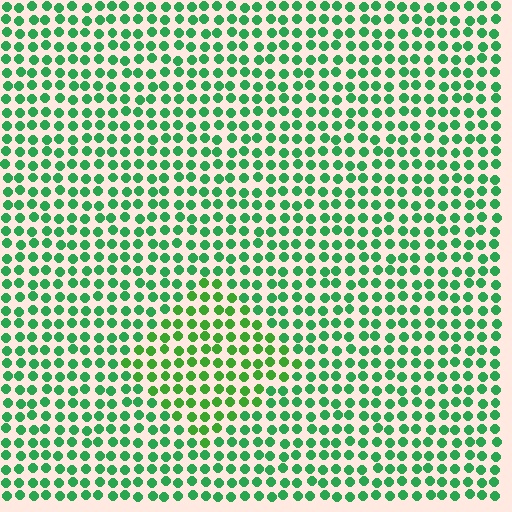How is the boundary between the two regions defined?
The boundary is defined purely by a slight shift in hue (about 25 degrees). Spacing, size, and orientation are identical on both sides.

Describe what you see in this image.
The image is filled with small green elements in a uniform arrangement. A diamond-shaped region is visible where the elements are tinted to a slightly different hue, forming a subtle color boundary.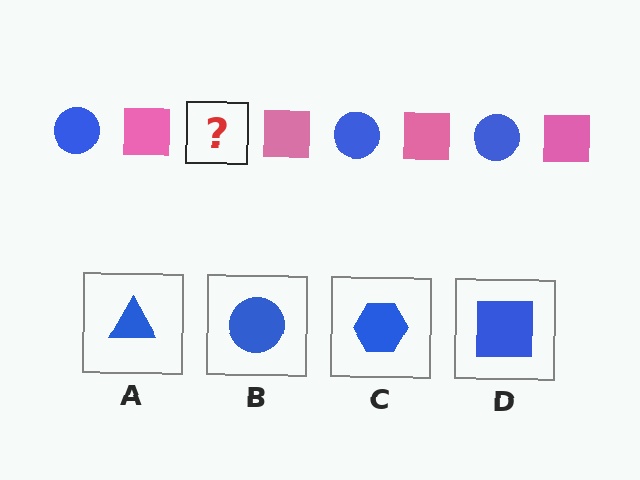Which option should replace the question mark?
Option B.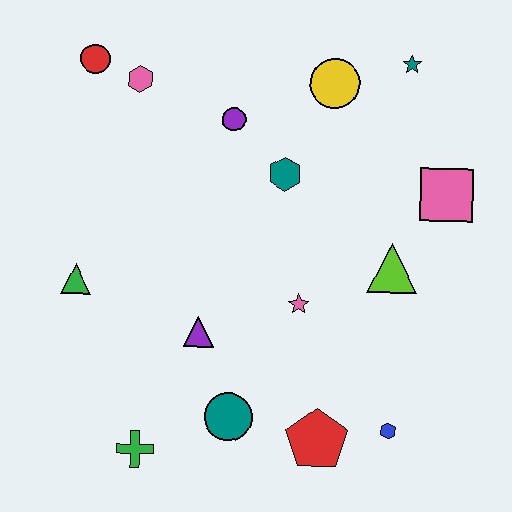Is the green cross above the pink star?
No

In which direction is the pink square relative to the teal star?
The pink square is below the teal star.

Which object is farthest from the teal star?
The green cross is farthest from the teal star.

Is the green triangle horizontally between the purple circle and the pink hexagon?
No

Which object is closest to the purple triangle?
The teal circle is closest to the purple triangle.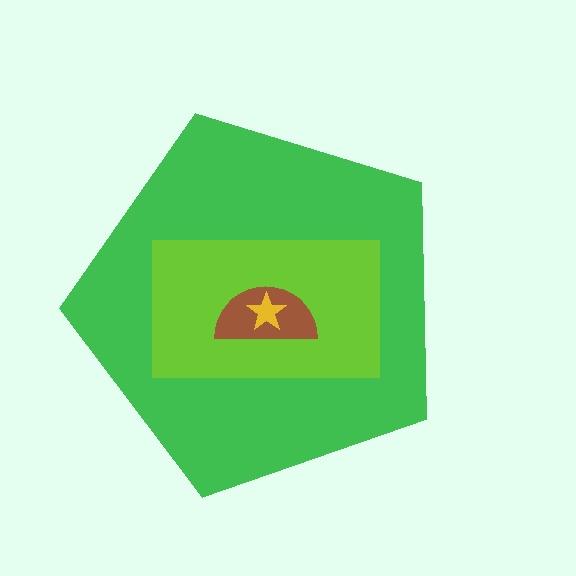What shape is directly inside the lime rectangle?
The brown semicircle.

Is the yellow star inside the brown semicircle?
Yes.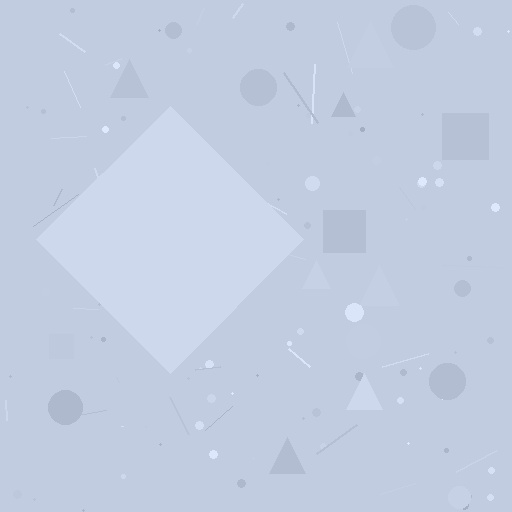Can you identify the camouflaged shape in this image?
The camouflaged shape is a diamond.